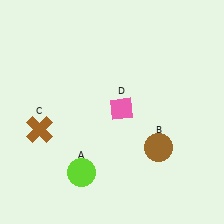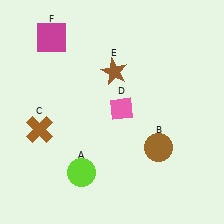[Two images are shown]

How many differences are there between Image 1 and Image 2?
There are 2 differences between the two images.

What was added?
A brown star (E), a magenta square (F) were added in Image 2.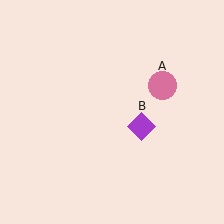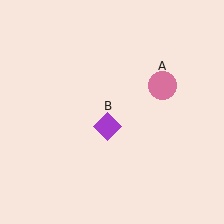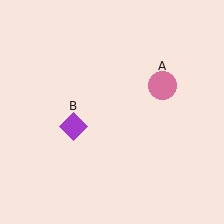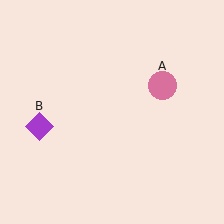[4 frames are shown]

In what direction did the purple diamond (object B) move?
The purple diamond (object B) moved left.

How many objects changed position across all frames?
1 object changed position: purple diamond (object B).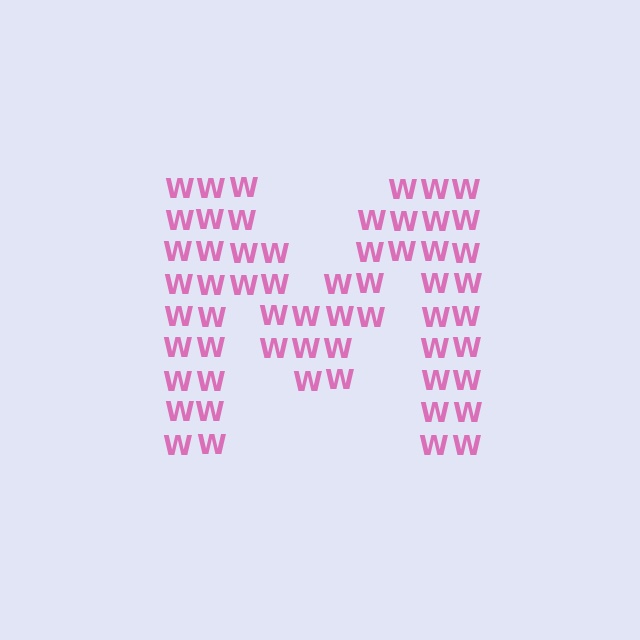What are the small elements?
The small elements are letter W's.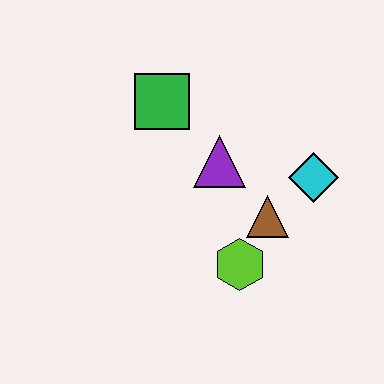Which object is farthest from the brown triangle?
The green square is farthest from the brown triangle.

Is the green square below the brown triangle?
No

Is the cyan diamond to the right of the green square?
Yes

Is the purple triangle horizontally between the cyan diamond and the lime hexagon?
No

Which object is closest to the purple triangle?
The brown triangle is closest to the purple triangle.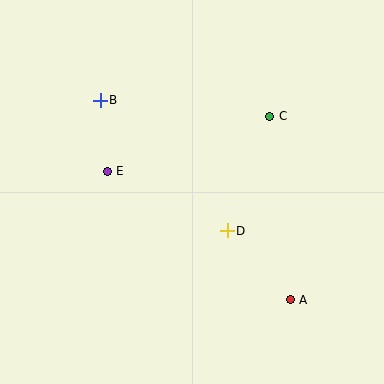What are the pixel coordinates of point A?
Point A is at (290, 300).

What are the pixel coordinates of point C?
Point C is at (270, 116).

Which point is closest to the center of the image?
Point D at (227, 231) is closest to the center.